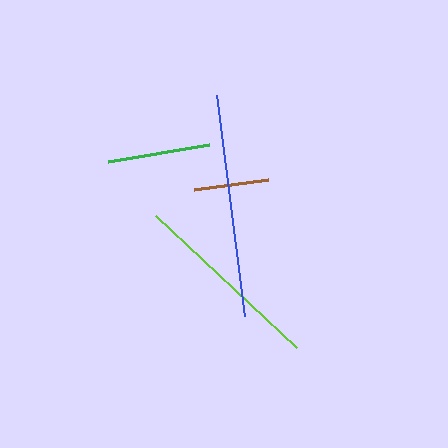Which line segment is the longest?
The blue line is the longest at approximately 223 pixels.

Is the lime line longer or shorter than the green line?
The lime line is longer than the green line.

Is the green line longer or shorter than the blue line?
The blue line is longer than the green line.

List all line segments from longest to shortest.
From longest to shortest: blue, lime, green, brown.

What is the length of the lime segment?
The lime segment is approximately 193 pixels long.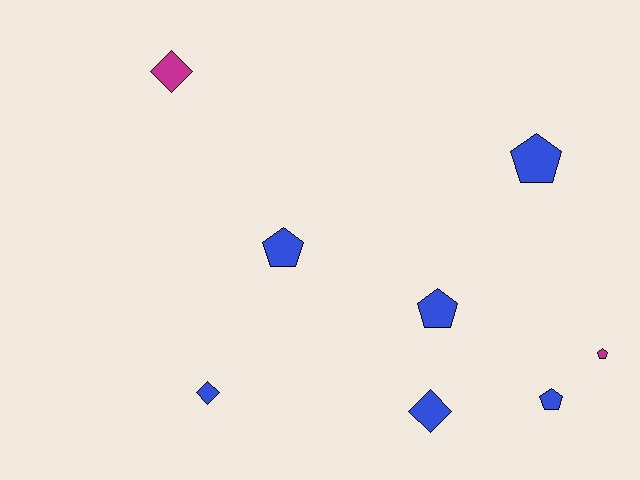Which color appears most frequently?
Blue, with 6 objects.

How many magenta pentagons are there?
There is 1 magenta pentagon.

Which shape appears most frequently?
Pentagon, with 5 objects.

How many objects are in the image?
There are 8 objects.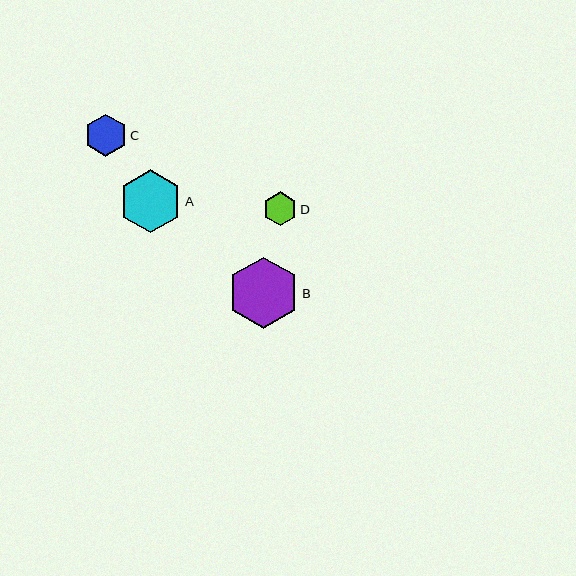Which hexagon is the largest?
Hexagon B is the largest with a size of approximately 71 pixels.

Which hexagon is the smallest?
Hexagon D is the smallest with a size of approximately 34 pixels.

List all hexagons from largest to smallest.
From largest to smallest: B, A, C, D.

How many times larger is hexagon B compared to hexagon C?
Hexagon B is approximately 1.7 times the size of hexagon C.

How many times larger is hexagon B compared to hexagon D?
Hexagon B is approximately 2.1 times the size of hexagon D.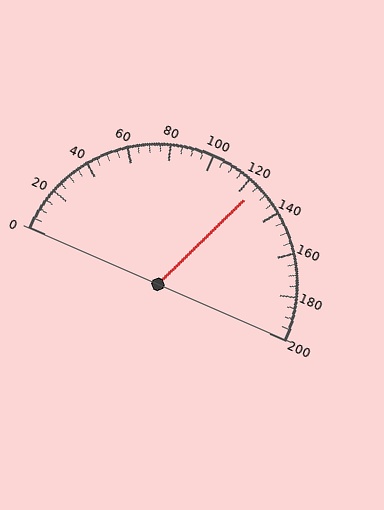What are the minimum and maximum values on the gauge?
The gauge ranges from 0 to 200.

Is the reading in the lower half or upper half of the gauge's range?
The reading is in the upper half of the range (0 to 200).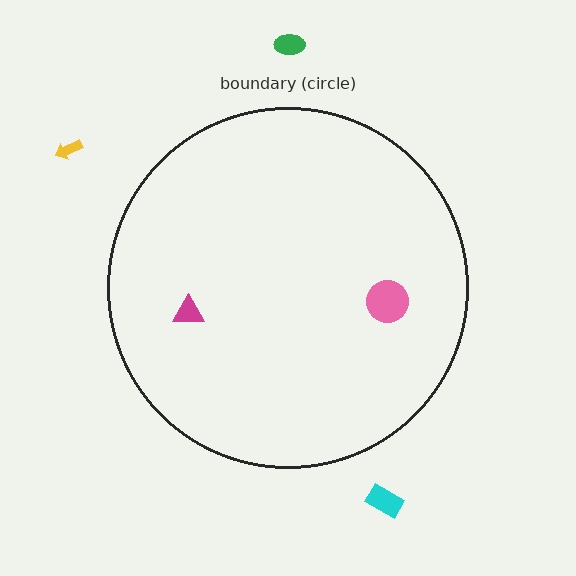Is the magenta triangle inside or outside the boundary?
Inside.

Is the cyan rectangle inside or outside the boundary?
Outside.